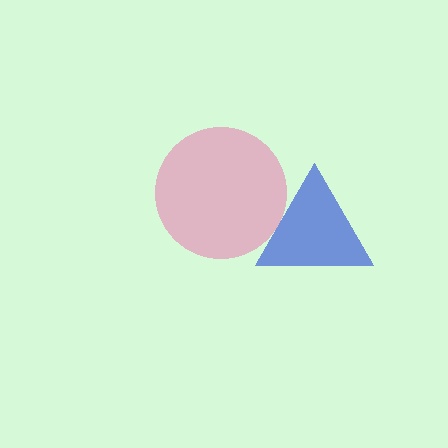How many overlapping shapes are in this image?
There are 2 overlapping shapes in the image.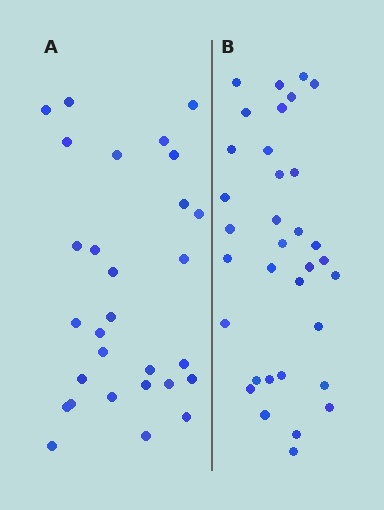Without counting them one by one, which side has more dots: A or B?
Region B (the right region) has more dots.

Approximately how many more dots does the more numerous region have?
Region B has about 5 more dots than region A.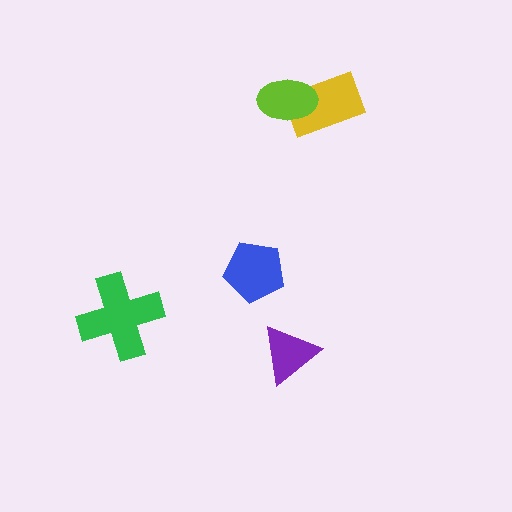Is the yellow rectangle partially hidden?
Yes, it is partially covered by another shape.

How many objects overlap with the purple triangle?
0 objects overlap with the purple triangle.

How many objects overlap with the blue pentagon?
0 objects overlap with the blue pentagon.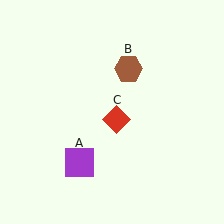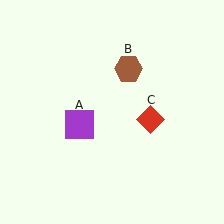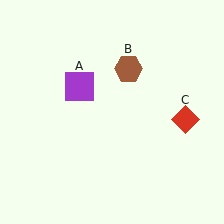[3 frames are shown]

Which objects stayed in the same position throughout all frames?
Brown hexagon (object B) remained stationary.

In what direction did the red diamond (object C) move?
The red diamond (object C) moved right.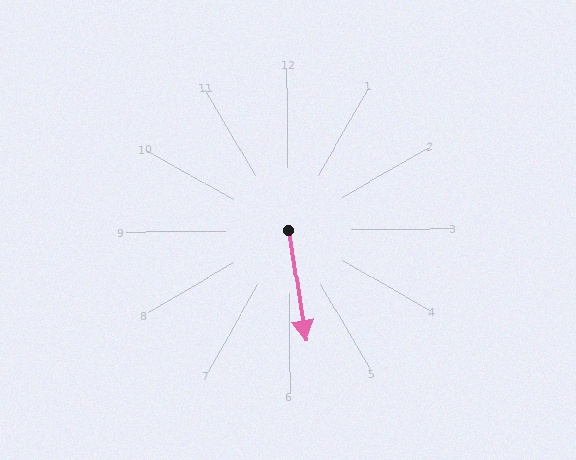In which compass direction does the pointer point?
South.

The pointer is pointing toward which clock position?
Roughly 6 o'clock.